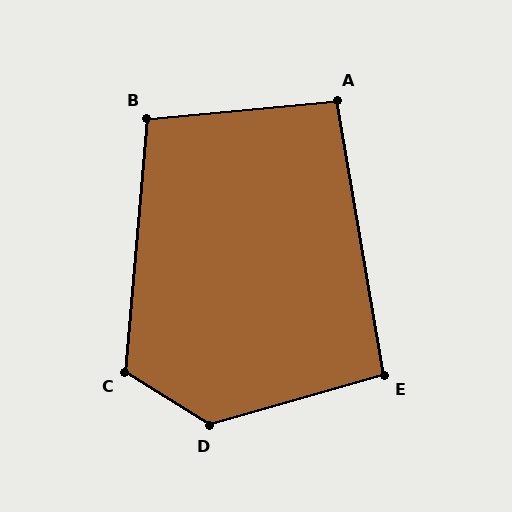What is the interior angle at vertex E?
Approximately 96 degrees (obtuse).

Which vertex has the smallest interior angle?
A, at approximately 94 degrees.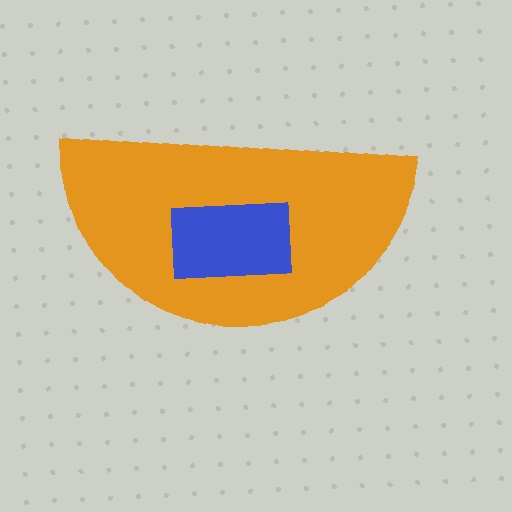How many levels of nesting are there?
2.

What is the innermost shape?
The blue rectangle.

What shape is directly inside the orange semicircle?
The blue rectangle.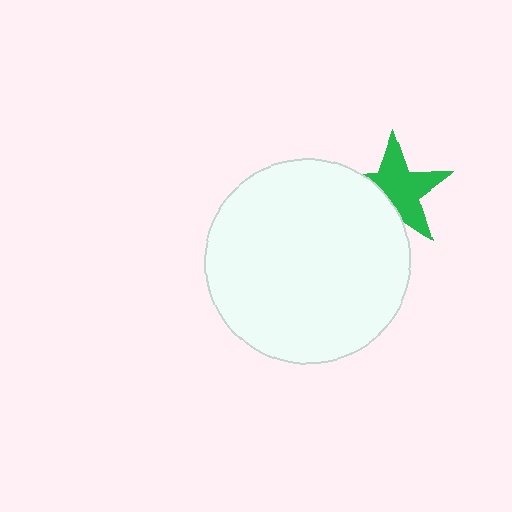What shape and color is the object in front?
The object in front is a white circle.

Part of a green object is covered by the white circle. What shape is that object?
It is a star.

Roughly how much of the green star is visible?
Most of it is visible (roughly 66%).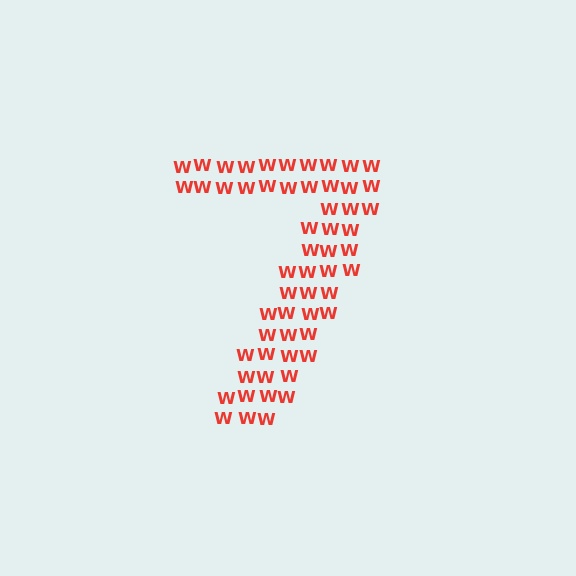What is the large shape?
The large shape is the digit 7.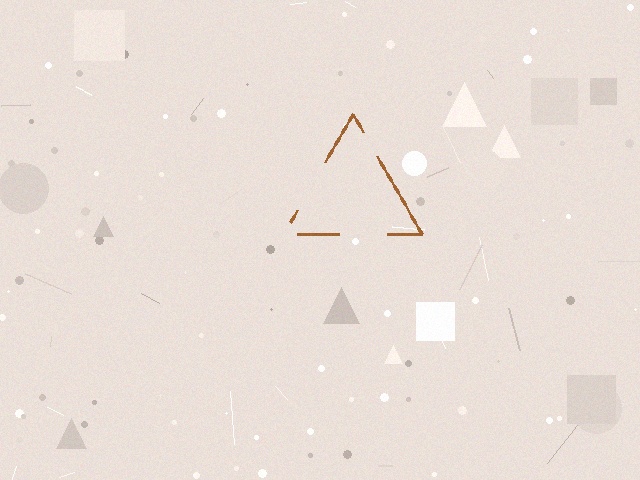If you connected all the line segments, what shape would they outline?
They would outline a triangle.